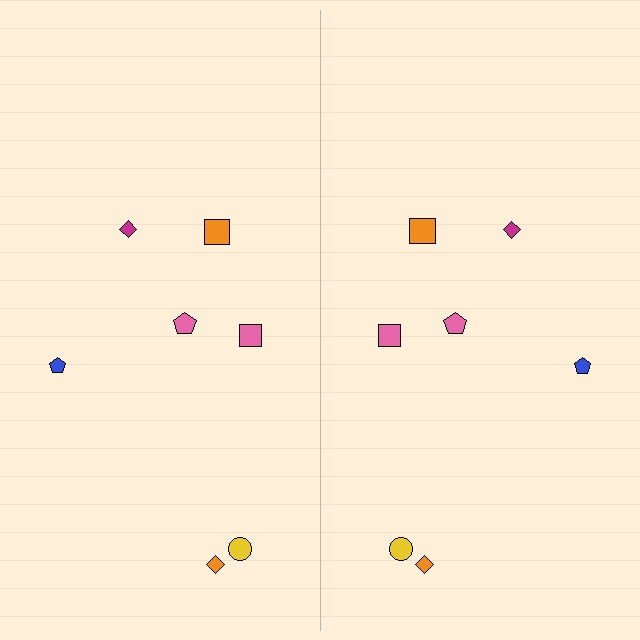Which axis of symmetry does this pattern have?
The pattern has a vertical axis of symmetry running through the center of the image.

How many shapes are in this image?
There are 14 shapes in this image.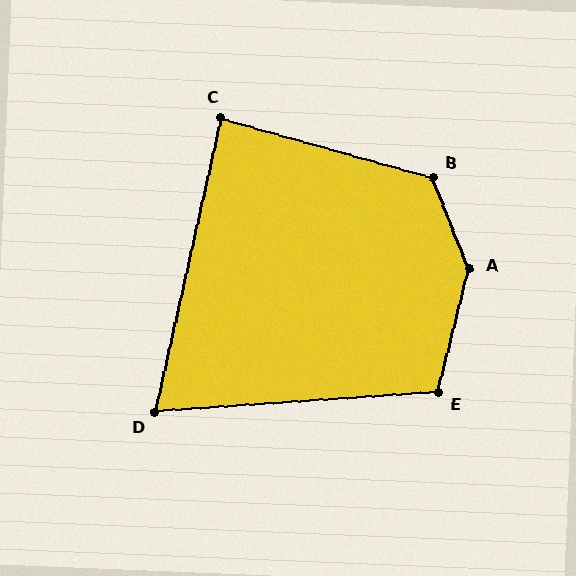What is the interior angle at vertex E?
Approximately 108 degrees (obtuse).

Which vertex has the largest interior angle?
A, at approximately 144 degrees.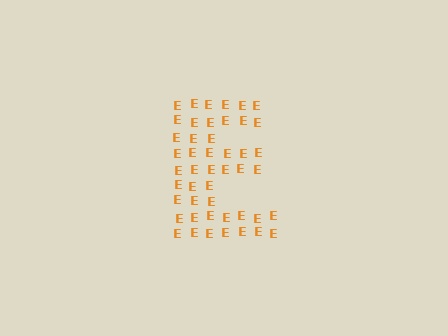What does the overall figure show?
The overall figure shows the letter E.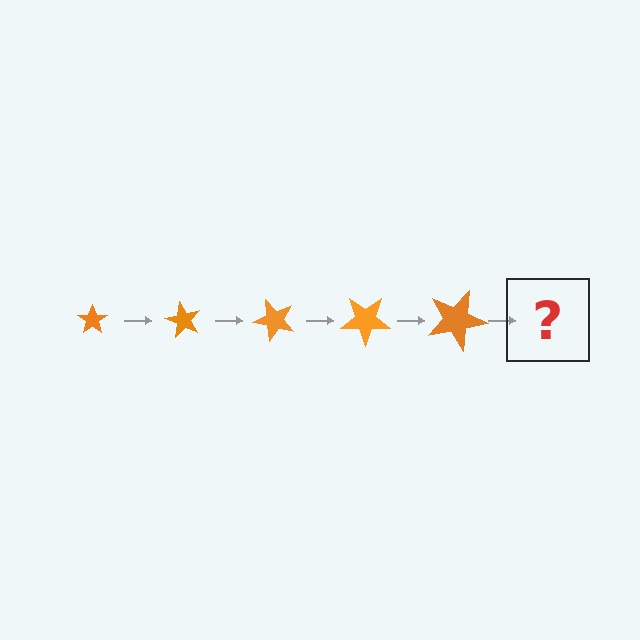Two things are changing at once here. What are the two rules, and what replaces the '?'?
The two rules are that the star grows larger each step and it rotates 60 degrees each step. The '?' should be a star, larger than the previous one and rotated 300 degrees from the start.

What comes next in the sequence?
The next element should be a star, larger than the previous one and rotated 300 degrees from the start.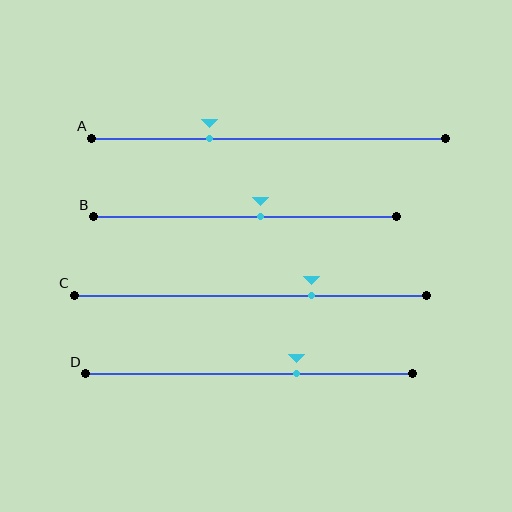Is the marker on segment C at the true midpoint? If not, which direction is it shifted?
No, the marker on segment C is shifted to the right by about 17% of the segment length.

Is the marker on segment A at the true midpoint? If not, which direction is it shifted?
No, the marker on segment A is shifted to the left by about 17% of the segment length.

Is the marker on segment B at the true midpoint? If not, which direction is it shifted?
No, the marker on segment B is shifted to the right by about 5% of the segment length.